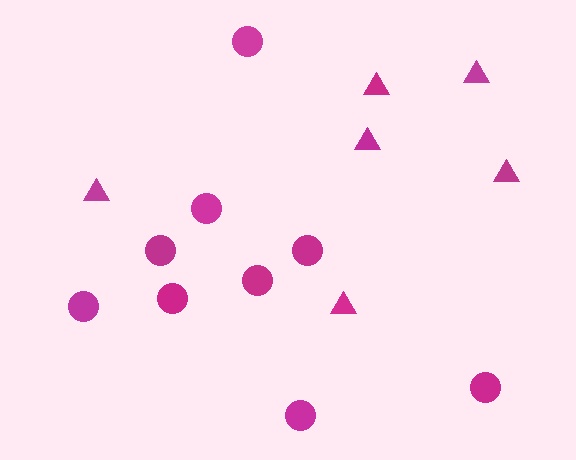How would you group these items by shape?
There are 2 groups: one group of circles (9) and one group of triangles (6).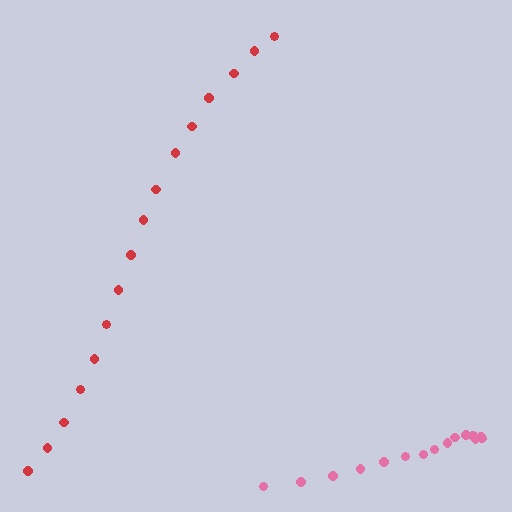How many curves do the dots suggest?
There are 2 distinct paths.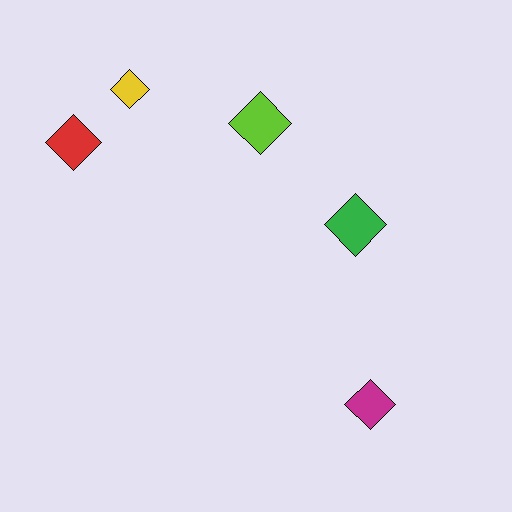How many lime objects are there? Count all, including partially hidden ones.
There is 1 lime object.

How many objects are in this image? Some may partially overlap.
There are 5 objects.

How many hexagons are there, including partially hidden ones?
There are no hexagons.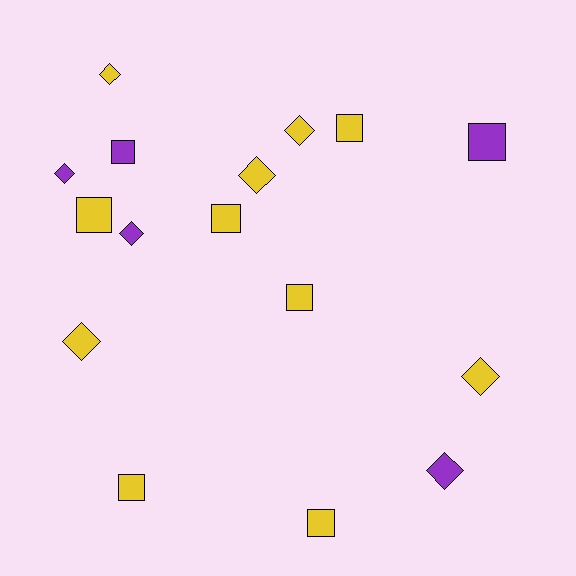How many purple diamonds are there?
There are 3 purple diamonds.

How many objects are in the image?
There are 16 objects.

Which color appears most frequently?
Yellow, with 11 objects.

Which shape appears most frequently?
Square, with 8 objects.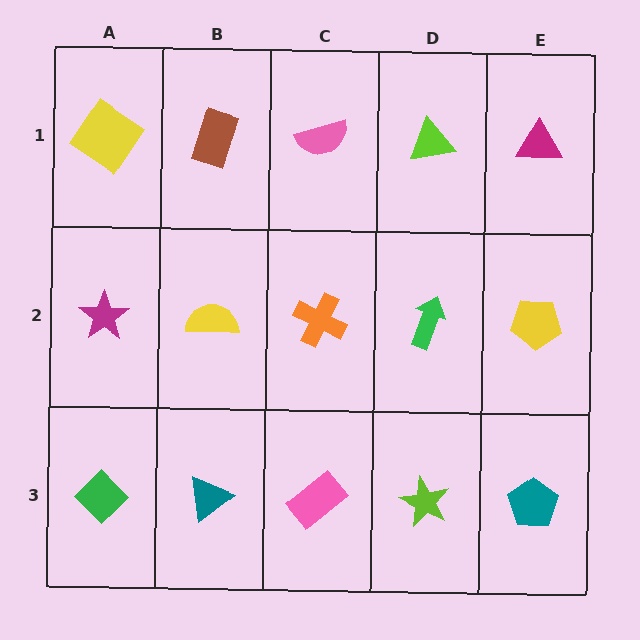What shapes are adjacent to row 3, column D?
A green arrow (row 2, column D), a pink rectangle (row 3, column C), a teal pentagon (row 3, column E).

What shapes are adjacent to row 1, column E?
A yellow pentagon (row 2, column E), a lime triangle (row 1, column D).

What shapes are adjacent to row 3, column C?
An orange cross (row 2, column C), a teal triangle (row 3, column B), a lime star (row 3, column D).